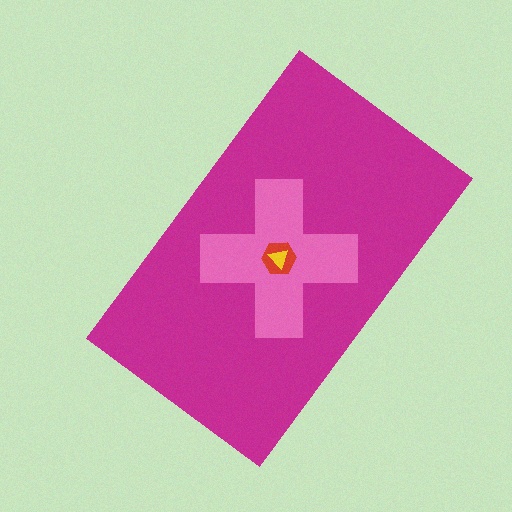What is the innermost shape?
The yellow triangle.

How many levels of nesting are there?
4.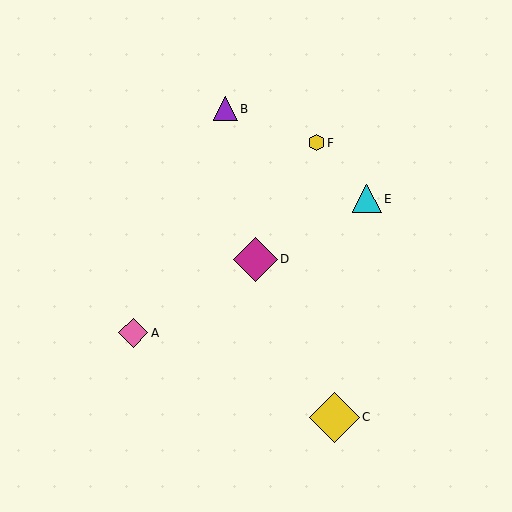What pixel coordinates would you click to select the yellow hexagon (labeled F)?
Click at (316, 143) to select the yellow hexagon F.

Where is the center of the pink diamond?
The center of the pink diamond is at (133, 333).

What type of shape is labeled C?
Shape C is a yellow diamond.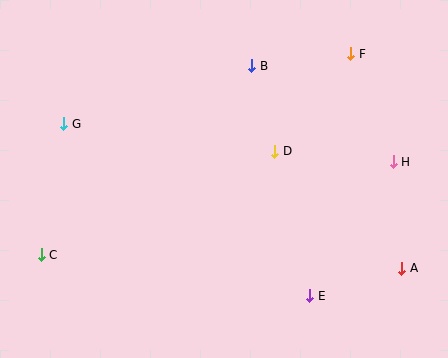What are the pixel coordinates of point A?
Point A is at (402, 268).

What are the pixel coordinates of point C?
Point C is at (41, 255).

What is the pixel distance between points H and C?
The distance between H and C is 364 pixels.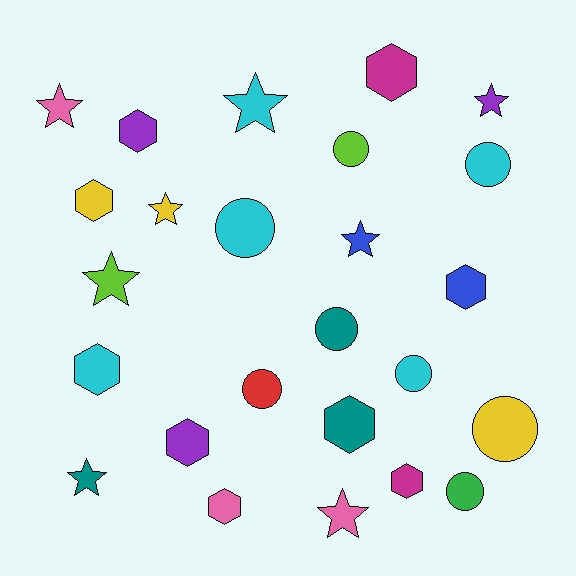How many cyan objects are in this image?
There are 5 cyan objects.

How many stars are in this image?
There are 8 stars.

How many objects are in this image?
There are 25 objects.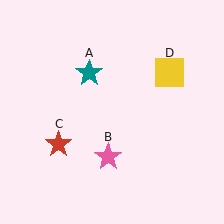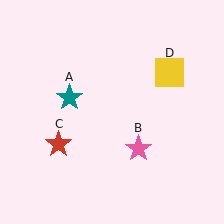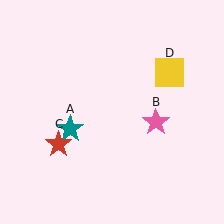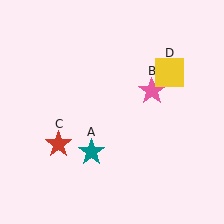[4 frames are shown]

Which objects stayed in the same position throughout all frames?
Red star (object C) and yellow square (object D) remained stationary.